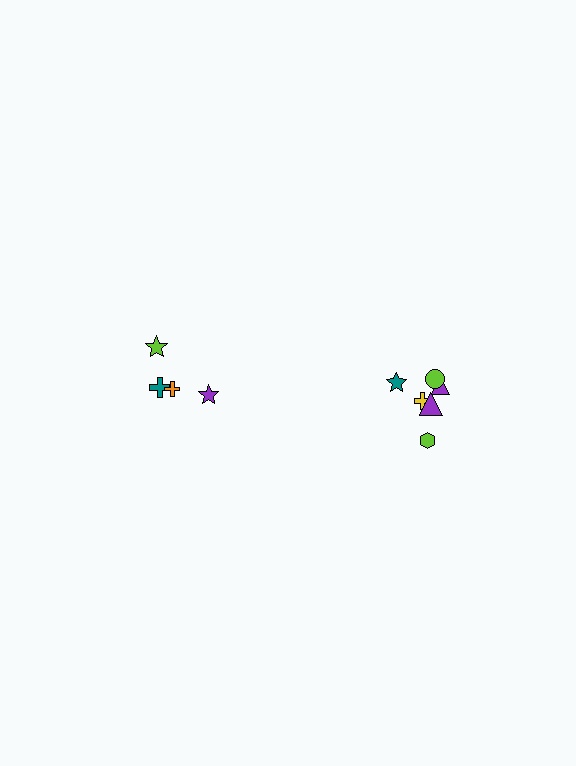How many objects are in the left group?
There are 4 objects.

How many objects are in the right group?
There are 6 objects.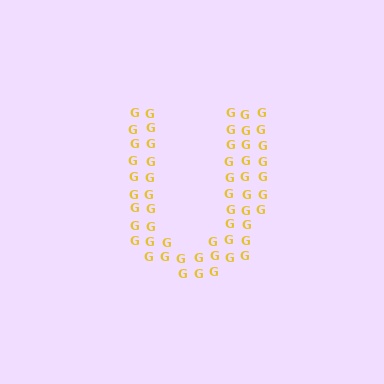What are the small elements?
The small elements are letter G's.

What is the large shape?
The large shape is the letter U.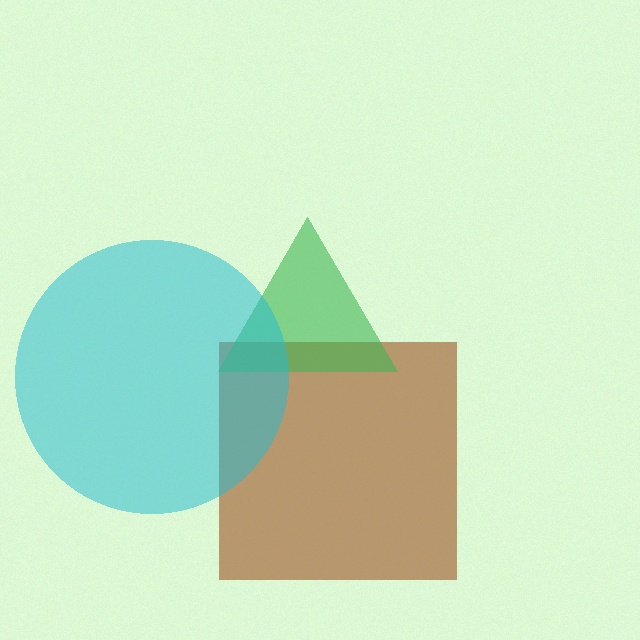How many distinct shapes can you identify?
There are 3 distinct shapes: a brown square, a green triangle, a cyan circle.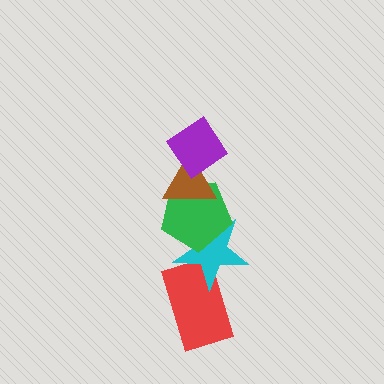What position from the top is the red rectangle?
The red rectangle is 5th from the top.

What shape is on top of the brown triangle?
The purple diamond is on top of the brown triangle.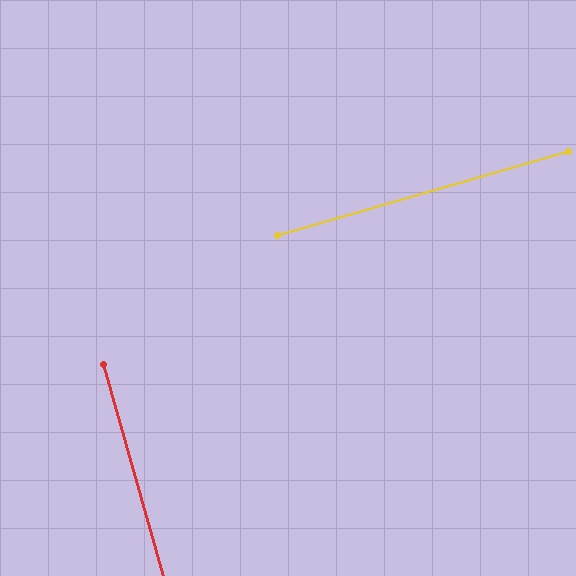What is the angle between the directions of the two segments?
Approximately 90 degrees.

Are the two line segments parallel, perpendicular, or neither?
Perpendicular — they meet at approximately 90°.